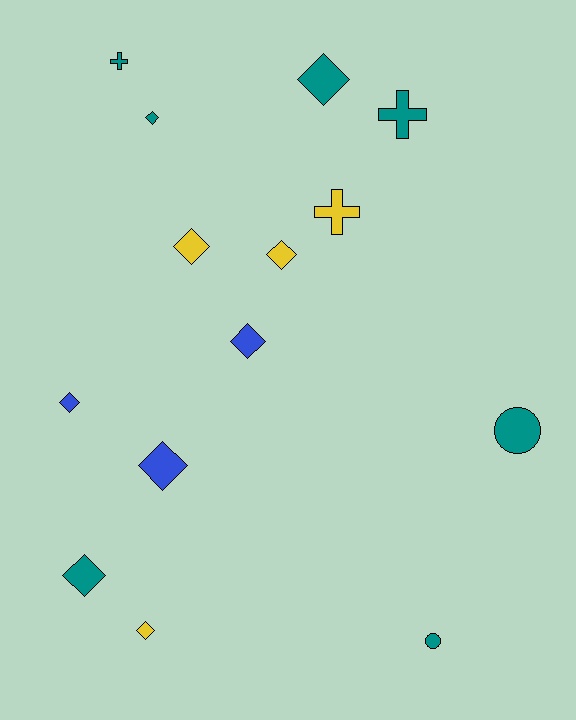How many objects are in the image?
There are 14 objects.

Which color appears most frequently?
Teal, with 7 objects.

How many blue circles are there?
There are no blue circles.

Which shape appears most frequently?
Diamond, with 9 objects.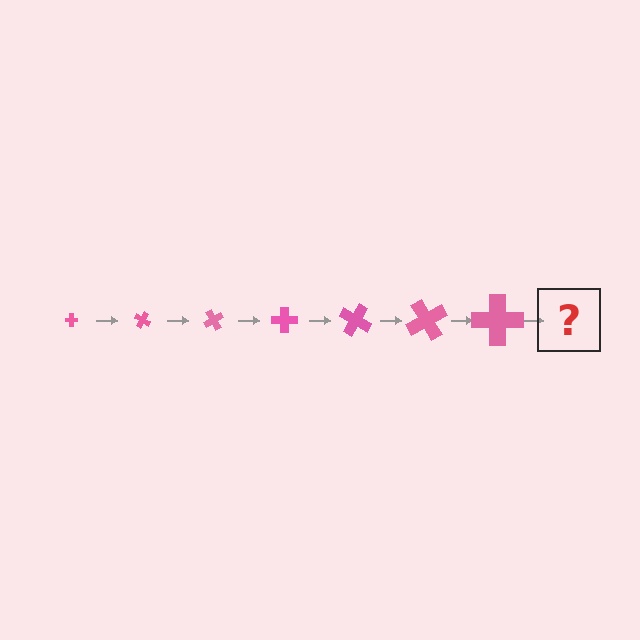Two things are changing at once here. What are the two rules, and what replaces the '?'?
The two rules are that the cross grows larger each step and it rotates 30 degrees each step. The '?' should be a cross, larger than the previous one and rotated 210 degrees from the start.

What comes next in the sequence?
The next element should be a cross, larger than the previous one and rotated 210 degrees from the start.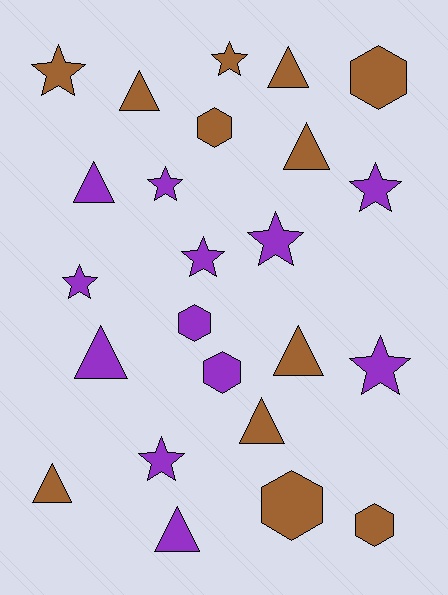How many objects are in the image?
There are 24 objects.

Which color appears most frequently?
Purple, with 12 objects.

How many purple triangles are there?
There are 3 purple triangles.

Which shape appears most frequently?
Triangle, with 9 objects.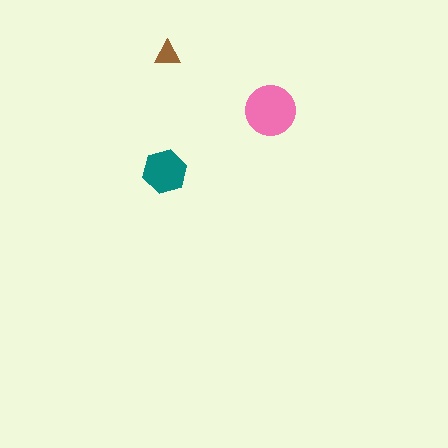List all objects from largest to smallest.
The pink circle, the teal hexagon, the brown triangle.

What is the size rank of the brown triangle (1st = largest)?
3rd.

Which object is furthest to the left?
The teal hexagon is leftmost.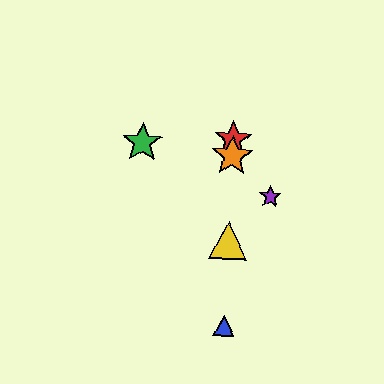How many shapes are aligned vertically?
4 shapes (the red star, the blue triangle, the yellow triangle, the orange star) are aligned vertically.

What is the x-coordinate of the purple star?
The purple star is at x≈270.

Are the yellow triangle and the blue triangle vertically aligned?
Yes, both are at x≈228.